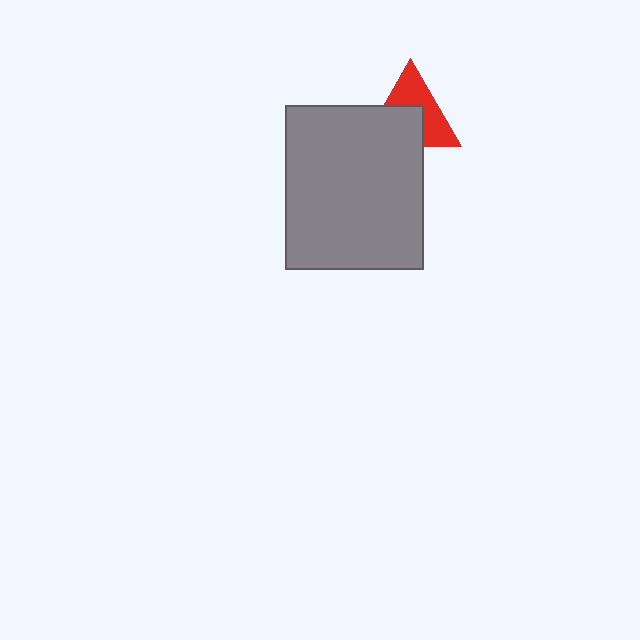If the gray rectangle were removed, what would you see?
You would see the complete red triangle.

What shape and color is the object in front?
The object in front is a gray rectangle.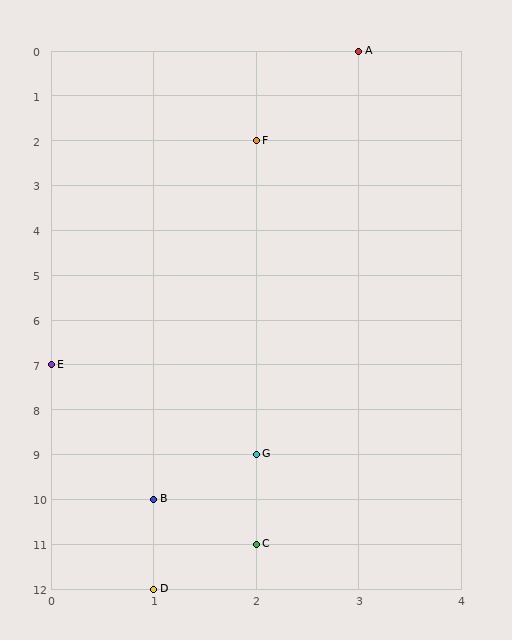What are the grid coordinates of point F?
Point F is at grid coordinates (2, 2).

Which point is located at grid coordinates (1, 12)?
Point D is at (1, 12).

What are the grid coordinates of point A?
Point A is at grid coordinates (3, 0).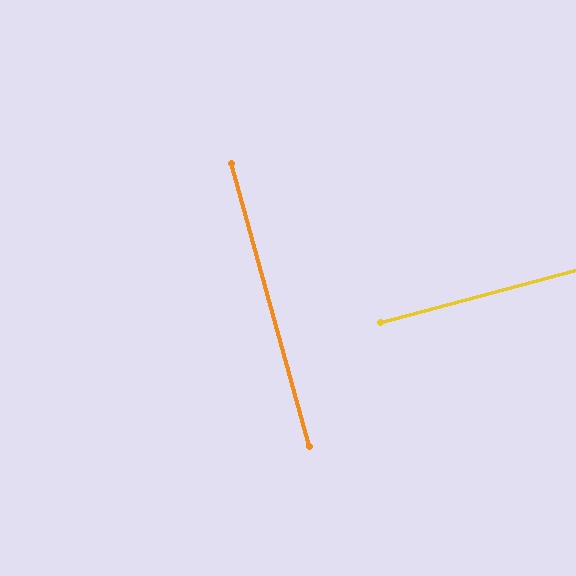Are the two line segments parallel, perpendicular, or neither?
Perpendicular — they meet at approximately 89°.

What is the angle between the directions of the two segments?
Approximately 89 degrees.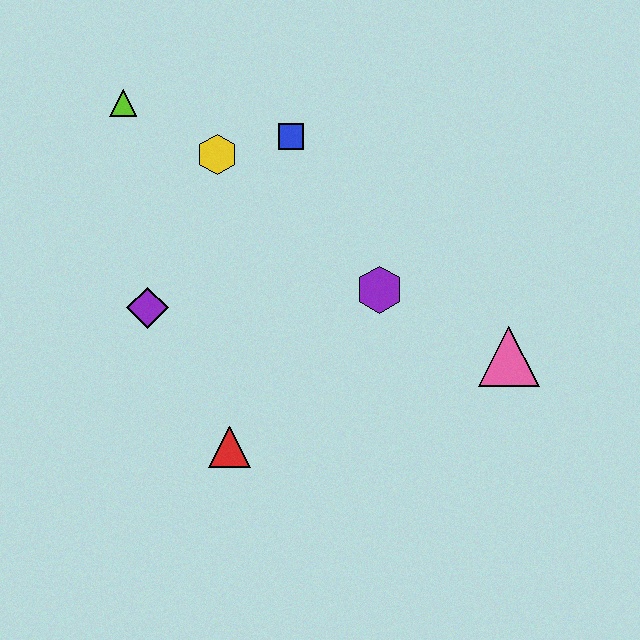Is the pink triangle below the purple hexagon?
Yes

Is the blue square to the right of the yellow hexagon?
Yes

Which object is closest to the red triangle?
The purple diamond is closest to the red triangle.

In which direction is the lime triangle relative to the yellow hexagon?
The lime triangle is to the left of the yellow hexagon.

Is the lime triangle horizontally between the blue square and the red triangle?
No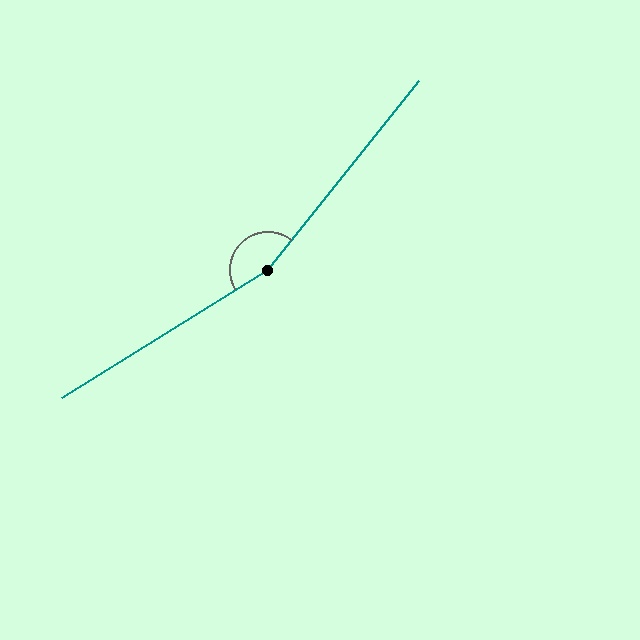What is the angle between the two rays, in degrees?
Approximately 161 degrees.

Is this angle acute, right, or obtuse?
It is obtuse.